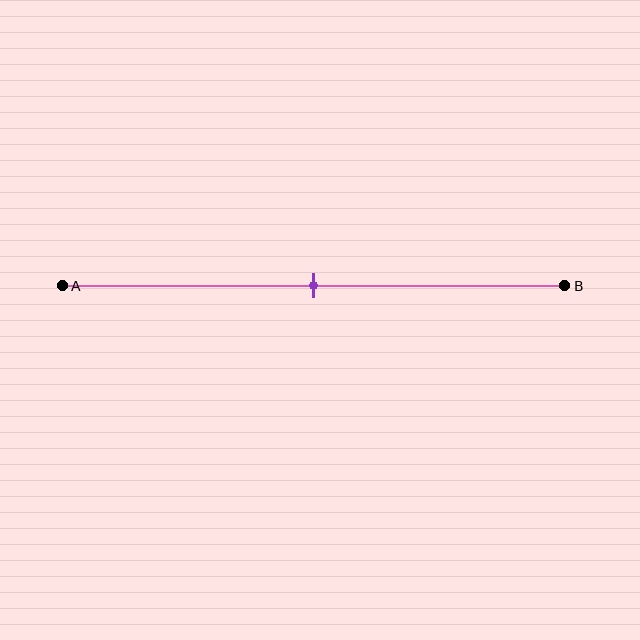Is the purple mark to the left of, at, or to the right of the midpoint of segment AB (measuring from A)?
The purple mark is approximately at the midpoint of segment AB.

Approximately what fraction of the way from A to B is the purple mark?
The purple mark is approximately 50% of the way from A to B.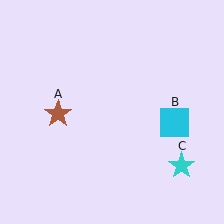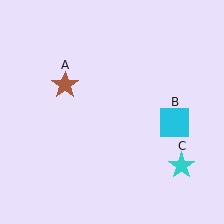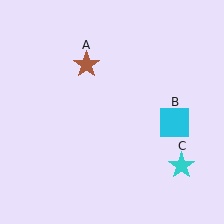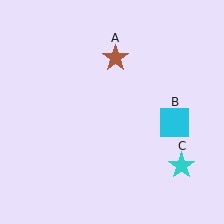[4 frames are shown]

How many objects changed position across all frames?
1 object changed position: brown star (object A).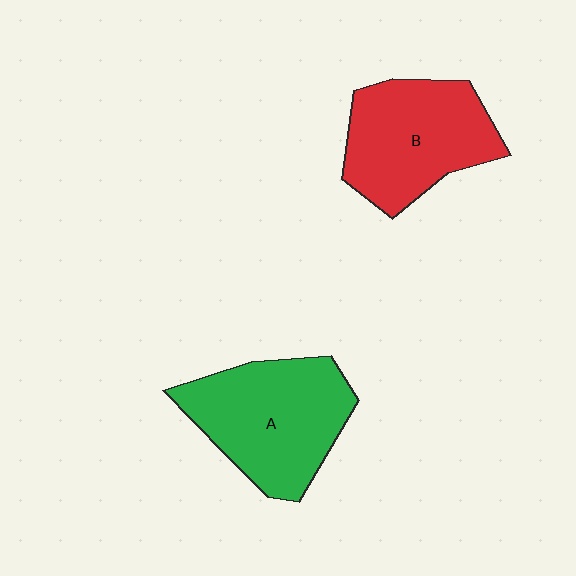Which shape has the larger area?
Shape A (green).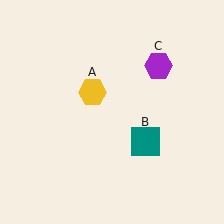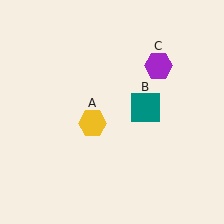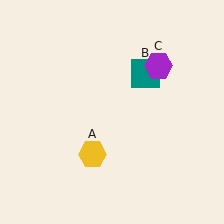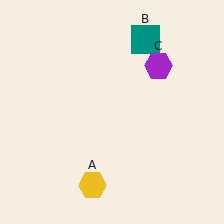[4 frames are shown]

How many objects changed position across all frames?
2 objects changed position: yellow hexagon (object A), teal square (object B).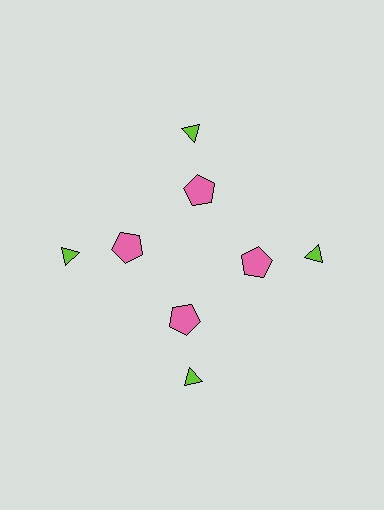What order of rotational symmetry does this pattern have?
This pattern has 4-fold rotational symmetry.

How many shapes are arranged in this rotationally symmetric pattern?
There are 8 shapes, arranged in 4 groups of 2.